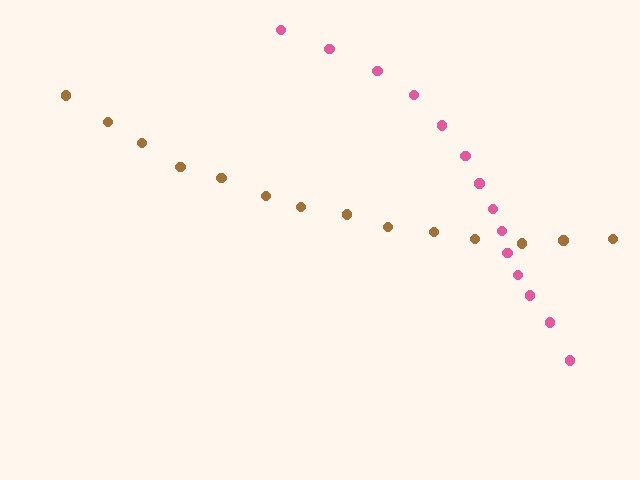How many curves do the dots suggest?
There are 2 distinct paths.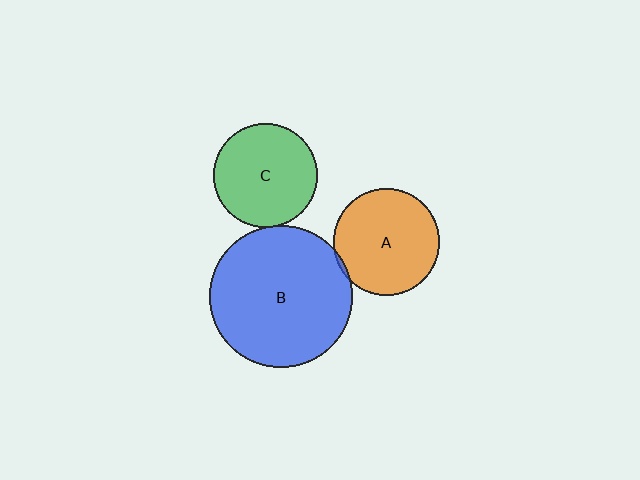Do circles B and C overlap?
Yes.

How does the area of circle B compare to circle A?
Approximately 1.8 times.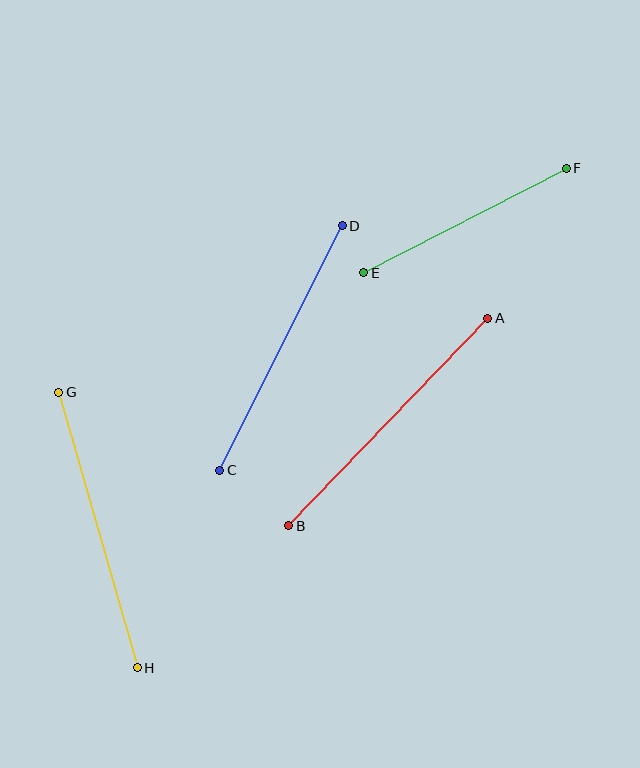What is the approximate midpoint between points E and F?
The midpoint is at approximately (465, 220) pixels.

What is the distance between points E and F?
The distance is approximately 228 pixels.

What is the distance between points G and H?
The distance is approximately 286 pixels.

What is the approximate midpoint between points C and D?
The midpoint is at approximately (281, 348) pixels.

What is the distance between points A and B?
The distance is approximately 288 pixels.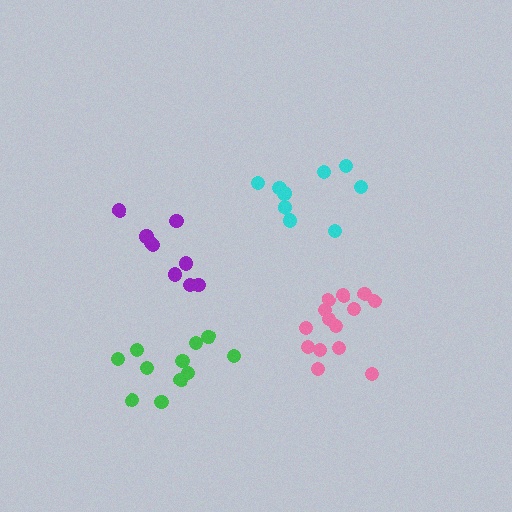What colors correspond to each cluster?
The clusters are colored: pink, purple, green, cyan.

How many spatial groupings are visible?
There are 4 spatial groupings.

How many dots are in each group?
Group 1: 14 dots, Group 2: 9 dots, Group 3: 11 dots, Group 4: 9 dots (43 total).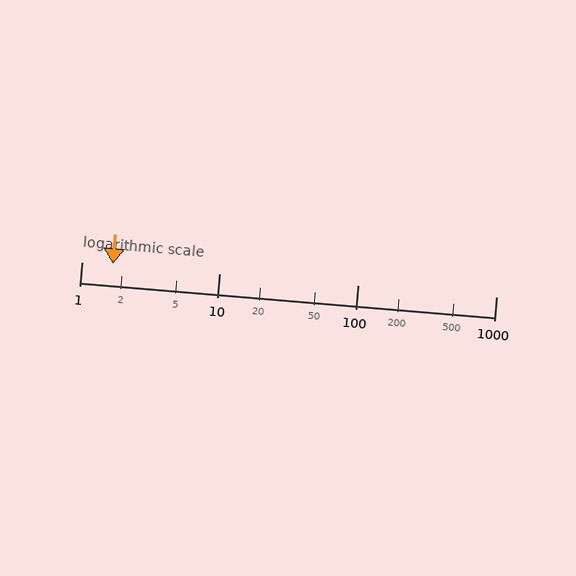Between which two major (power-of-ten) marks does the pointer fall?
The pointer is between 1 and 10.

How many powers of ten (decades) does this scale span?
The scale spans 3 decades, from 1 to 1000.